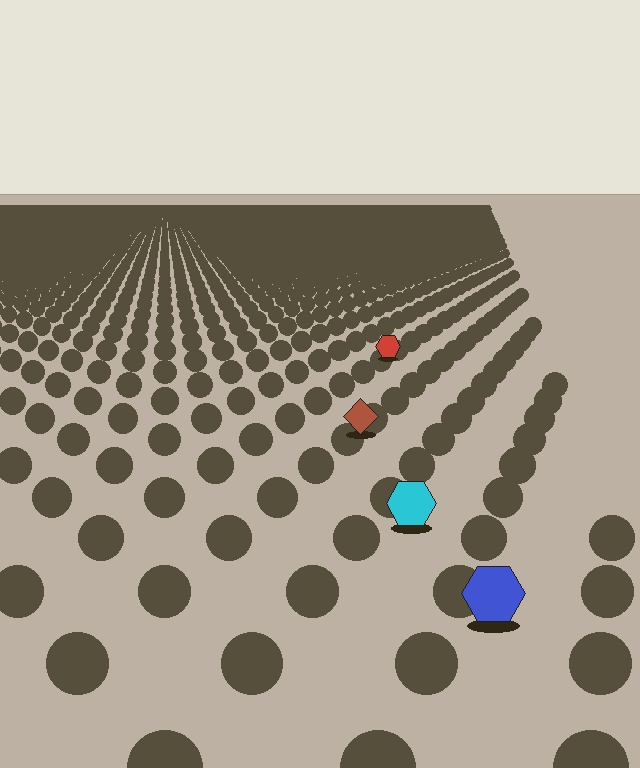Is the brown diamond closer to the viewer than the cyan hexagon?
No. The cyan hexagon is closer — you can tell from the texture gradient: the ground texture is coarser near it.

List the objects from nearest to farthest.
From nearest to farthest: the blue hexagon, the cyan hexagon, the brown diamond, the red hexagon.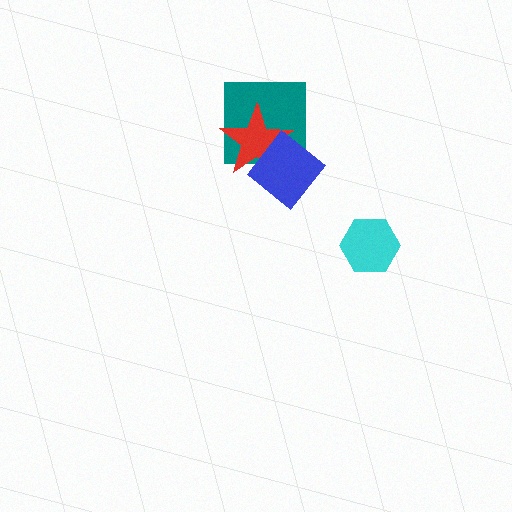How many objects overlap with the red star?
2 objects overlap with the red star.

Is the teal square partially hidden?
Yes, it is partially covered by another shape.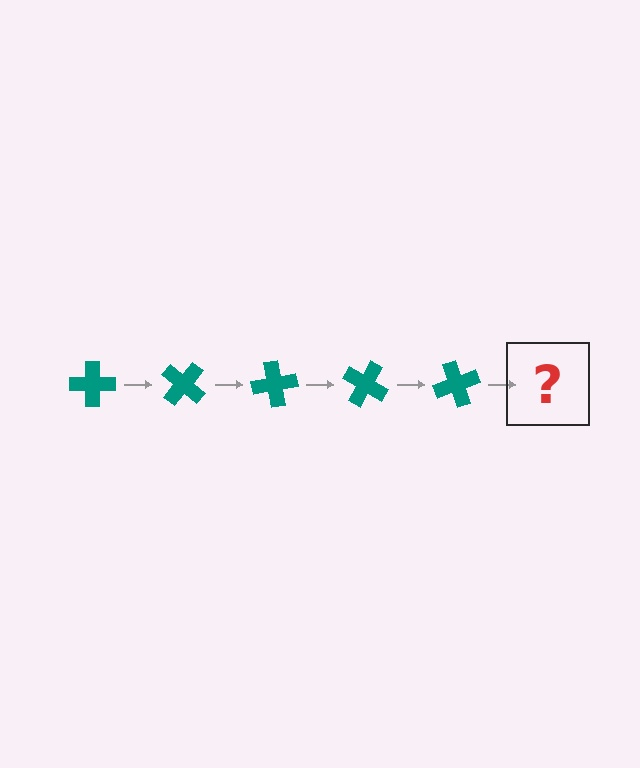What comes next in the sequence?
The next element should be a teal cross rotated 200 degrees.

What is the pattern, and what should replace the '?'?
The pattern is that the cross rotates 40 degrees each step. The '?' should be a teal cross rotated 200 degrees.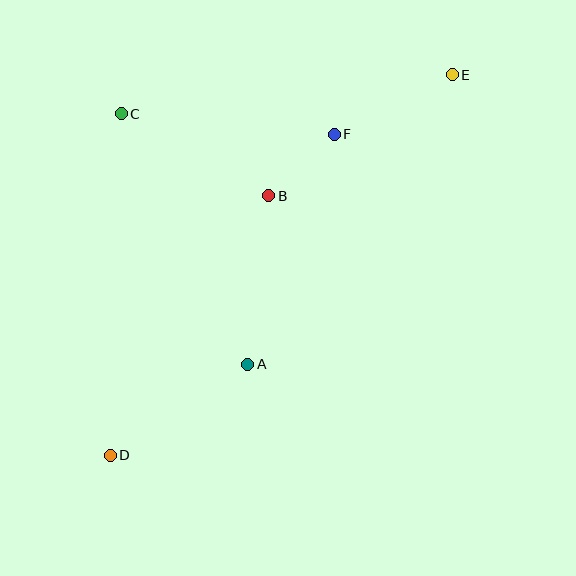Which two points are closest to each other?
Points B and F are closest to each other.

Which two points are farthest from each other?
Points D and E are farthest from each other.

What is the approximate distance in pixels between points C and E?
The distance between C and E is approximately 333 pixels.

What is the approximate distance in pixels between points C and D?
The distance between C and D is approximately 342 pixels.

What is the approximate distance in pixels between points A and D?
The distance between A and D is approximately 165 pixels.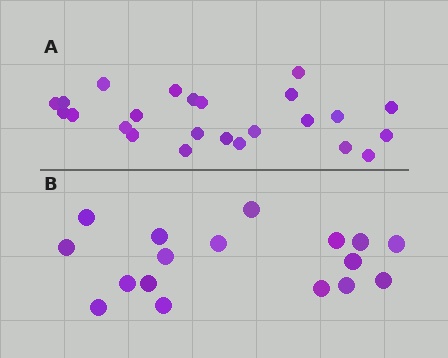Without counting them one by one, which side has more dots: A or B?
Region A (the top region) has more dots.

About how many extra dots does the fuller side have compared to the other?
Region A has roughly 8 or so more dots than region B.